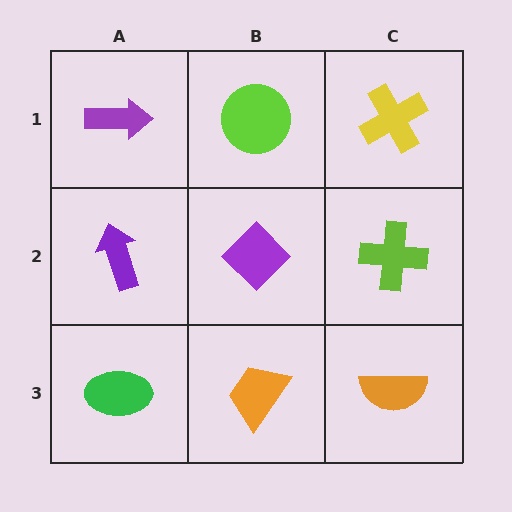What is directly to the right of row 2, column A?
A purple diamond.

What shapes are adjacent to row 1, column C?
A lime cross (row 2, column C), a lime circle (row 1, column B).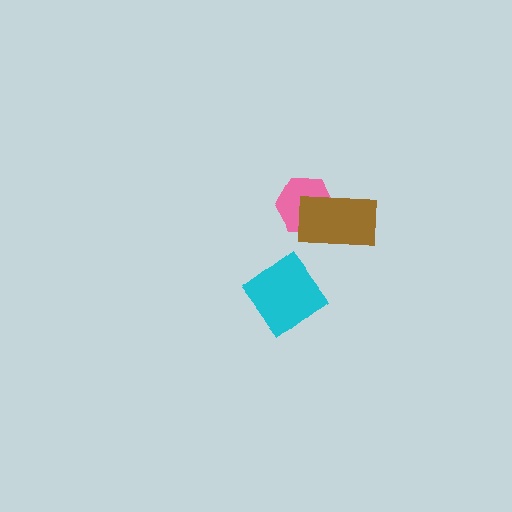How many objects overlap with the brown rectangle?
1 object overlaps with the brown rectangle.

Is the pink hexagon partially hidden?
Yes, it is partially covered by another shape.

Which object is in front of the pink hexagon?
The brown rectangle is in front of the pink hexagon.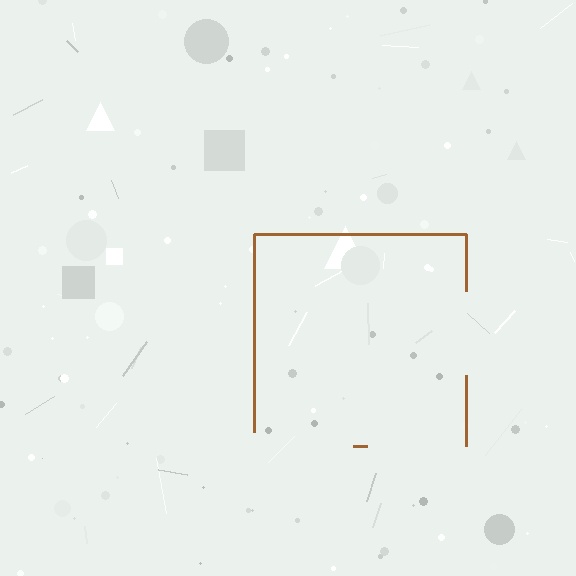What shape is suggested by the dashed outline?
The dashed outline suggests a square.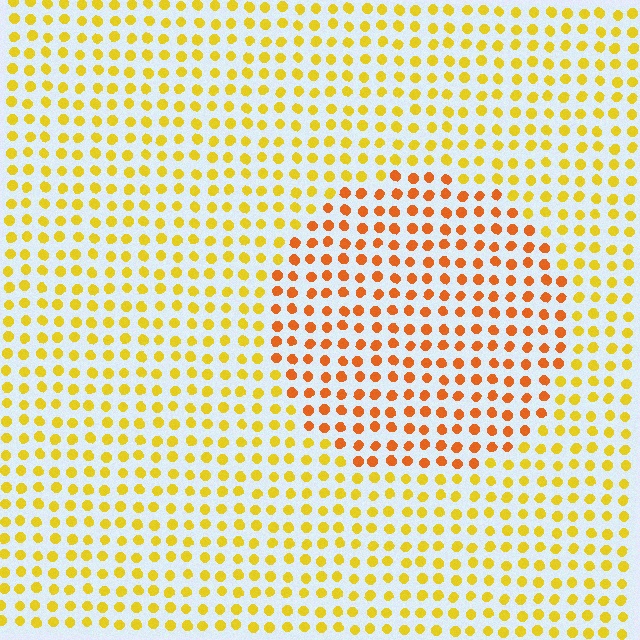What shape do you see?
I see a circle.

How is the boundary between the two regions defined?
The boundary is defined purely by a slight shift in hue (about 32 degrees). Spacing, size, and orientation are identical on both sides.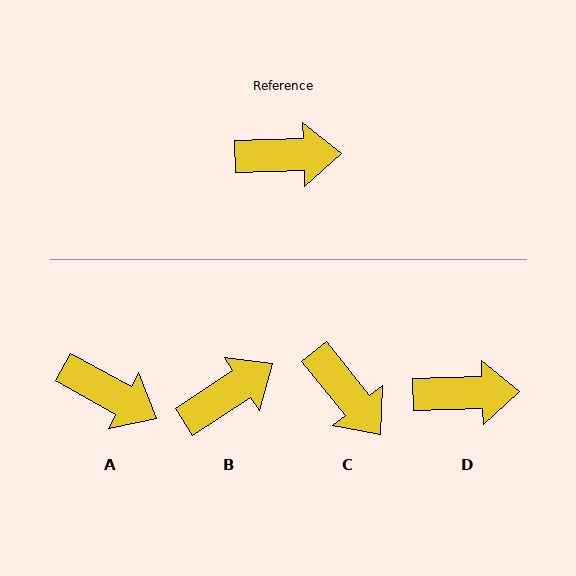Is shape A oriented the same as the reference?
No, it is off by about 31 degrees.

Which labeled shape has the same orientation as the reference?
D.